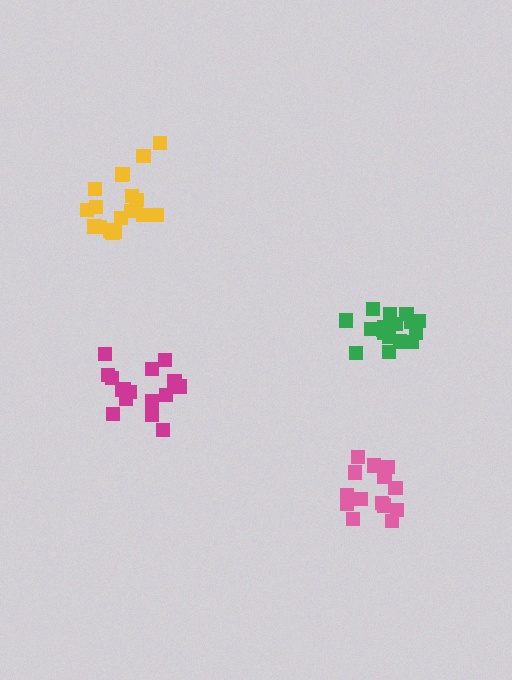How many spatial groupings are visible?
There are 4 spatial groupings.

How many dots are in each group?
Group 1: 19 dots, Group 2: 15 dots, Group 3: 17 dots, Group 4: 17 dots (68 total).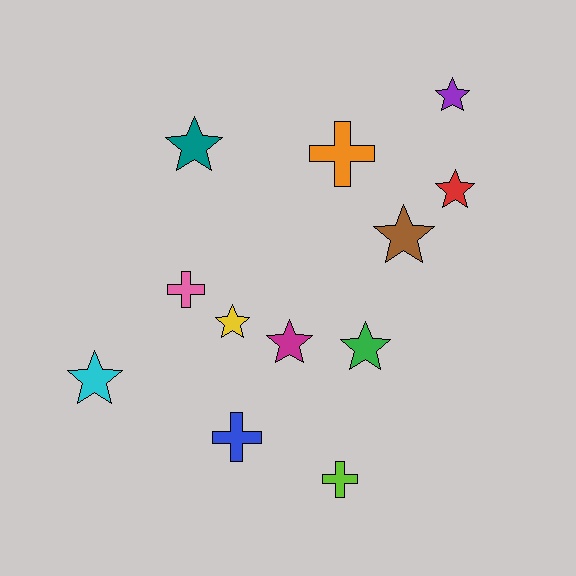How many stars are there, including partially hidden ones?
There are 8 stars.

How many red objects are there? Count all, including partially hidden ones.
There is 1 red object.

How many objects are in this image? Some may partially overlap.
There are 12 objects.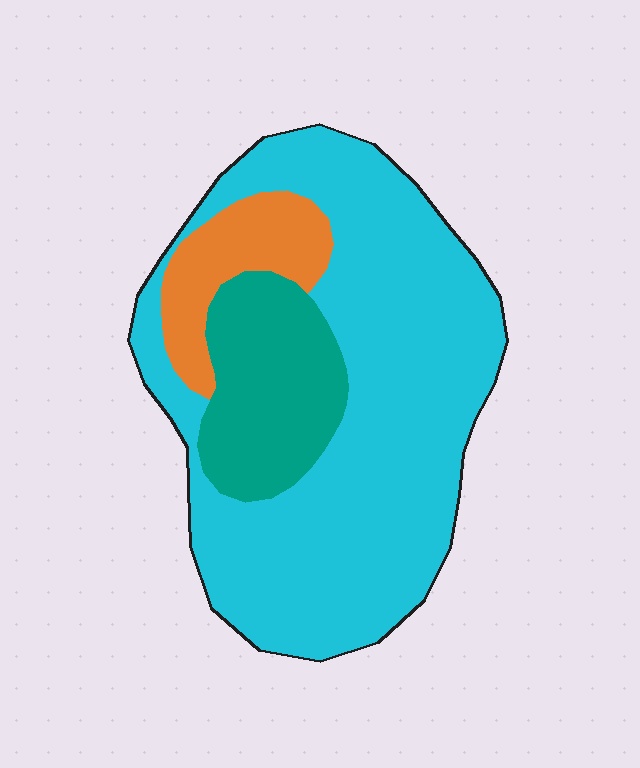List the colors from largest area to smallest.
From largest to smallest: cyan, teal, orange.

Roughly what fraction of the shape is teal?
Teal covers roughly 20% of the shape.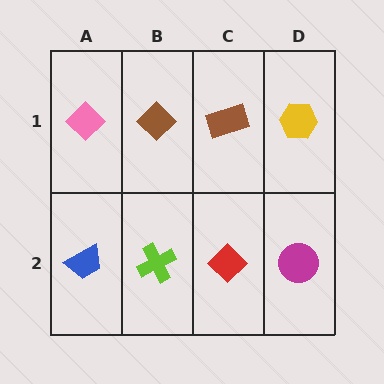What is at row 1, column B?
A brown diamond.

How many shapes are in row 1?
4 shapes.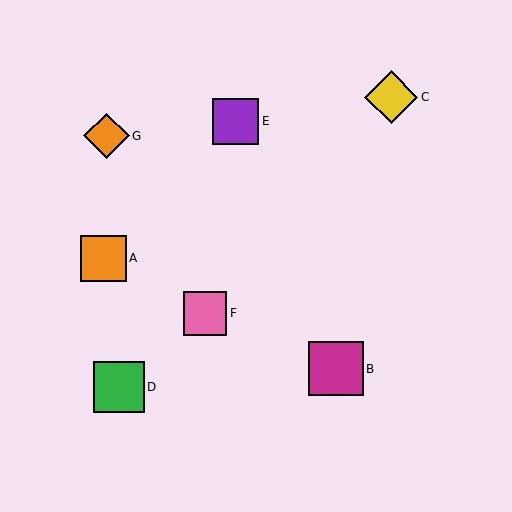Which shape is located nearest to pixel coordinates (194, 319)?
The pink square (labeled F) at (205, 313) is nearest to that location.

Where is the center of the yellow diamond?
The center of the yellow diamond is at (391, 97).